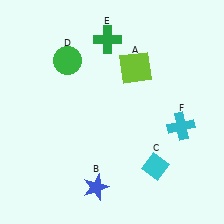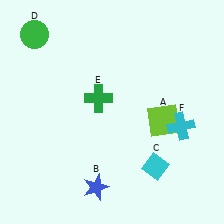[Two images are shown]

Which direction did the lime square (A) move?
The lime square (A) moved down.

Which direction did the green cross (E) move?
The green cross (E) moved down.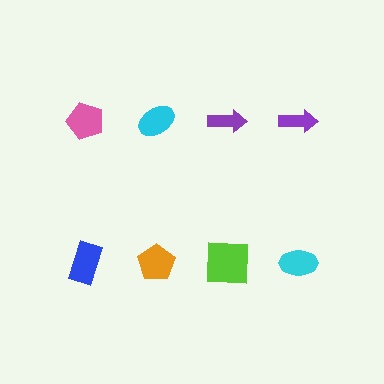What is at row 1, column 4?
A purple arrow.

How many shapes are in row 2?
4 shapes.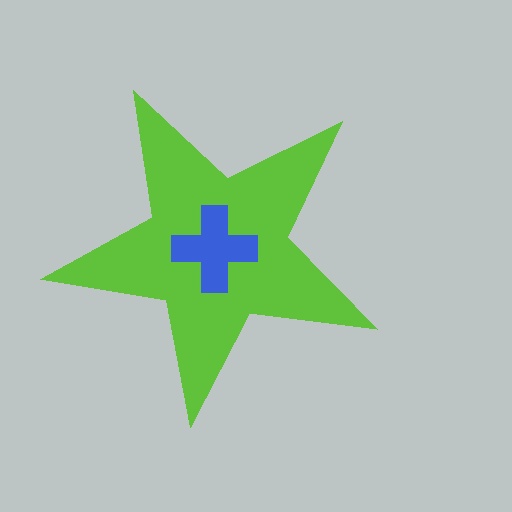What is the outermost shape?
The lime star.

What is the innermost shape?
The blue cross.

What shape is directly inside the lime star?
The blue cross.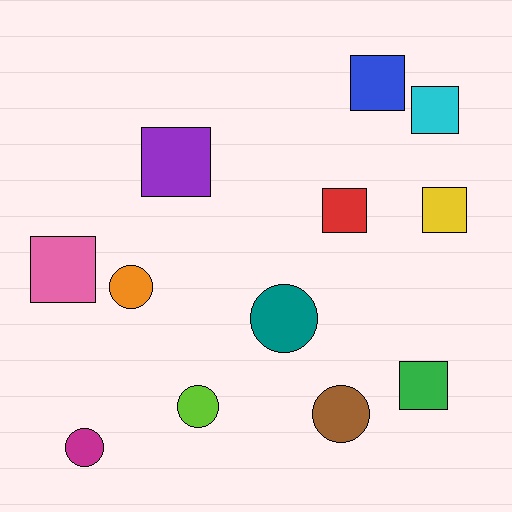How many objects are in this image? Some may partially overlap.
There are 12 objects.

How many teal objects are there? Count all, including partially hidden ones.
There is 1 teal object.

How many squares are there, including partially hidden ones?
There are 7 squares.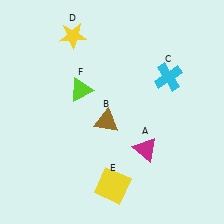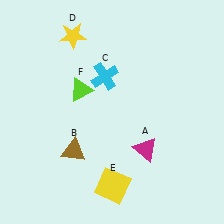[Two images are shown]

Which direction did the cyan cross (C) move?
The cyan cross (C) moved left.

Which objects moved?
The objects that moved are: the brown triangle (B), the cyan cross (C).